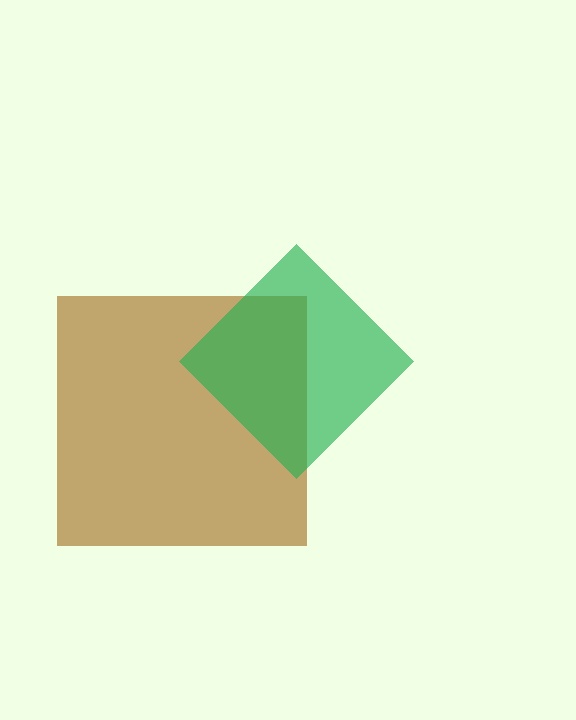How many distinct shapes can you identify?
There are 2 distinct shapes: a brown square, a green diamond.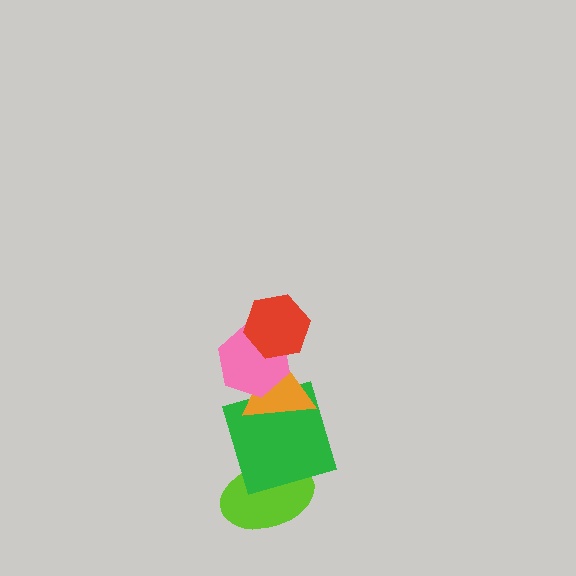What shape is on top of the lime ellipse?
The green square is on top of the lime ellipse.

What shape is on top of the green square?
The orange triangle is on top of the green square.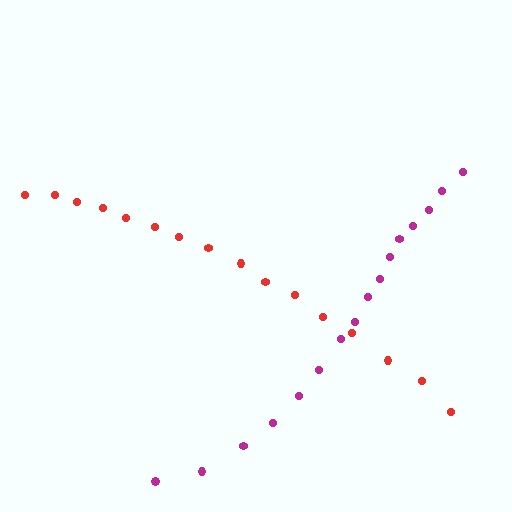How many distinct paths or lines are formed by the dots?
There are 2 distinct paths.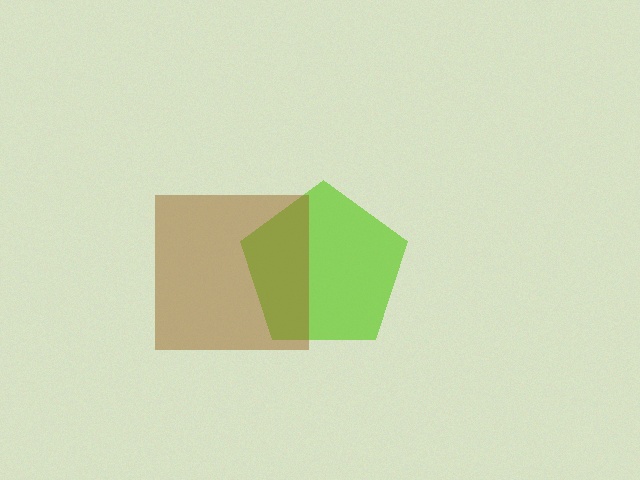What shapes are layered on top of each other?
The layered shapes are: a lime pentagon, a brown square.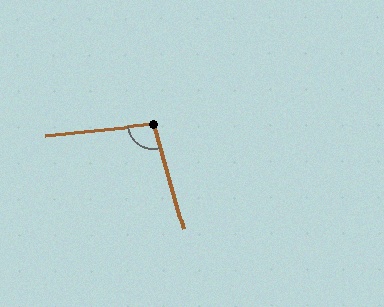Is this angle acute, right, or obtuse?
It is obtuse.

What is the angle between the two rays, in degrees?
Approximately 100 degrees.